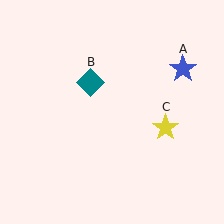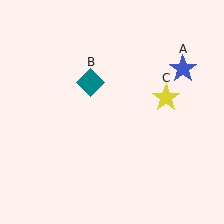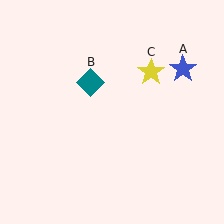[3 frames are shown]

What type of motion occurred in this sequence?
The yellow star (object C) rotated counterclockwise around the center of the scene.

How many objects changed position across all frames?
1 object changed position: yellow star (object C).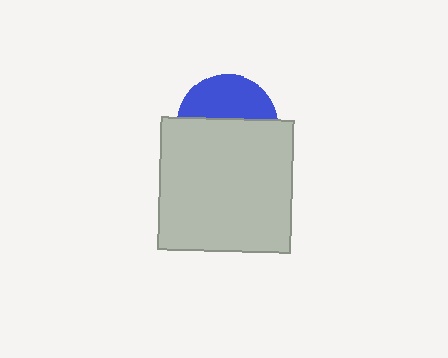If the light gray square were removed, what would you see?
You would see the complete blue circle.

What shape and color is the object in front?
The object in front is a light gray square.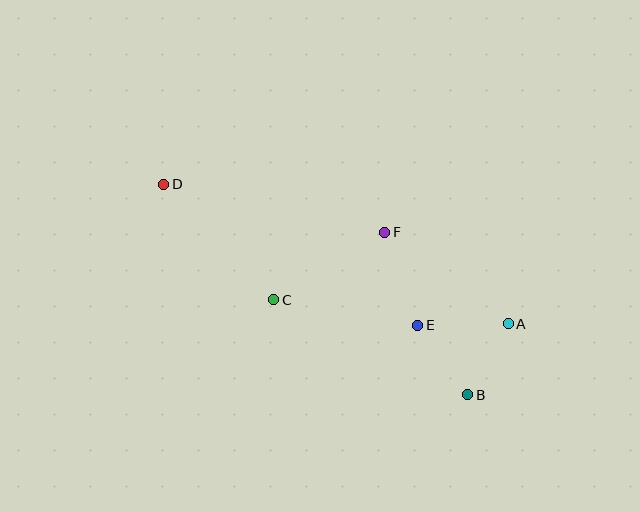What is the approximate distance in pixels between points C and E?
The distance between C and E is approximately 146 pixels.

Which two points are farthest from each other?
Points A and D are farthest from each other.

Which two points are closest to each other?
Points A and B are closest to each other.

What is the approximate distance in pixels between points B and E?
The distance between B and E is approximately 86 pixels.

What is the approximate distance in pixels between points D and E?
The distance between D and E is approximately 290 pixels.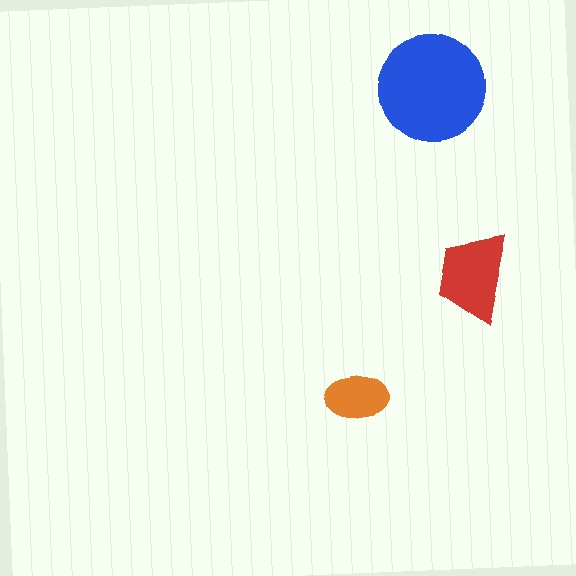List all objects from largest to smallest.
The blue circle, the red trapezoid, the orange ellipse.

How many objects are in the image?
There are 3 objects in the image.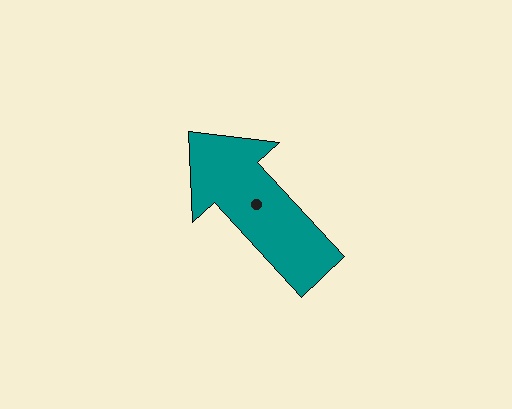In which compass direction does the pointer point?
Northwest.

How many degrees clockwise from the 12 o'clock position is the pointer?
Approximately 317 degrees.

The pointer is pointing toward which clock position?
Roughly 11 o'clock.